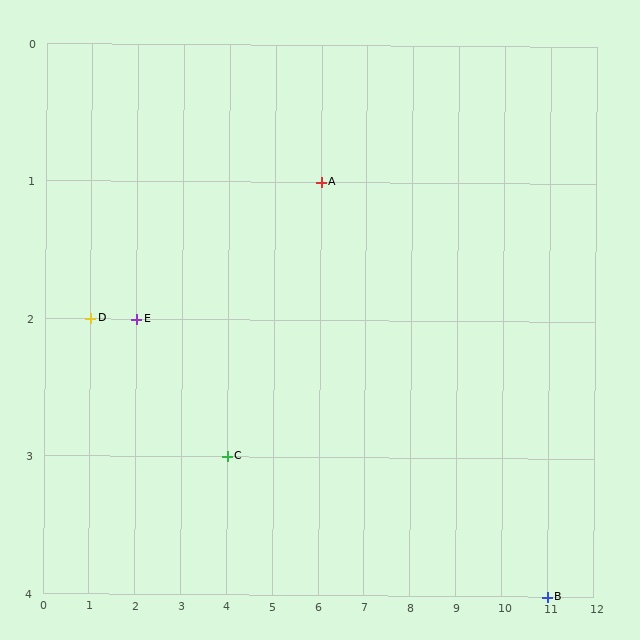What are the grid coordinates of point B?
Point B is at grid coordinates (11, 4).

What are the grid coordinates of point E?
Point E is at grid coordinates (2, 2).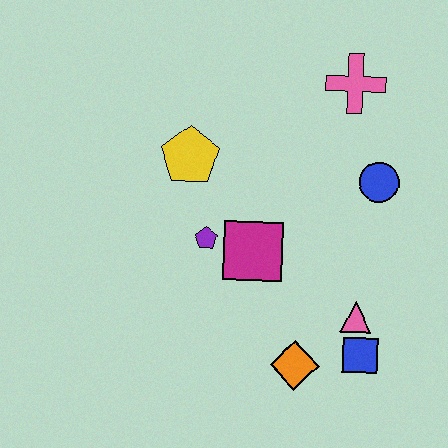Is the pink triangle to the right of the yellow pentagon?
Yes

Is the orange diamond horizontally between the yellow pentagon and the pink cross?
Yes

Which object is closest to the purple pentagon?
The magenta square is closest to the purple pentagon.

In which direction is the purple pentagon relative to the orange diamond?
The purple pentagon is above the orange diamond.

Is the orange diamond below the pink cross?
Yes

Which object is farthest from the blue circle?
The orange diamond is farthest from the blue circle.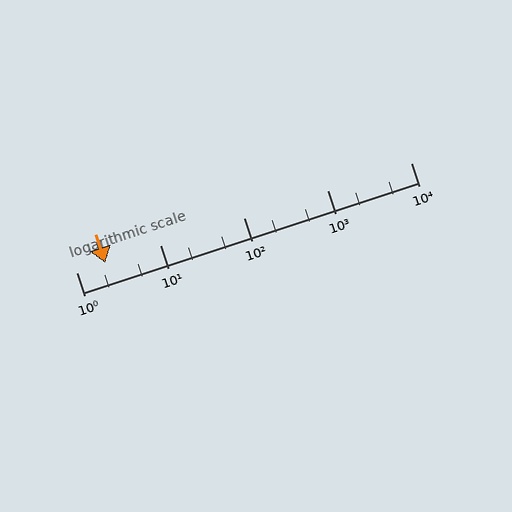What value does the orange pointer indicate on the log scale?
The pointer indicates approximately 2.2.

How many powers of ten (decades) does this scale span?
The scale spans 4 decades, from 1 to 10000.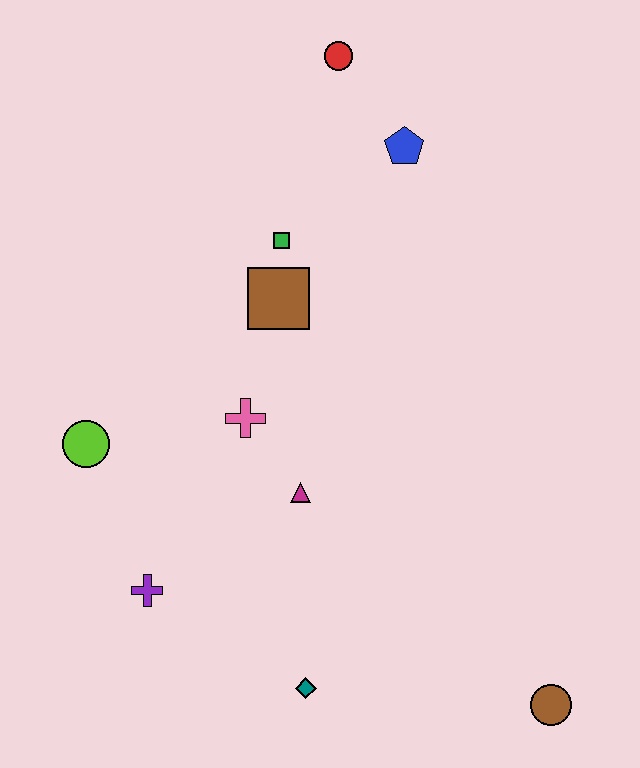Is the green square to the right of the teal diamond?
No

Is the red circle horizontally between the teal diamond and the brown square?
No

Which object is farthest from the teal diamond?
The red circle is farthest from the teal diamond.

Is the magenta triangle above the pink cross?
No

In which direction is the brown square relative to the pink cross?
The brown square is above the pink cross.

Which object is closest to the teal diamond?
The purple cross is closest to the teal diamond.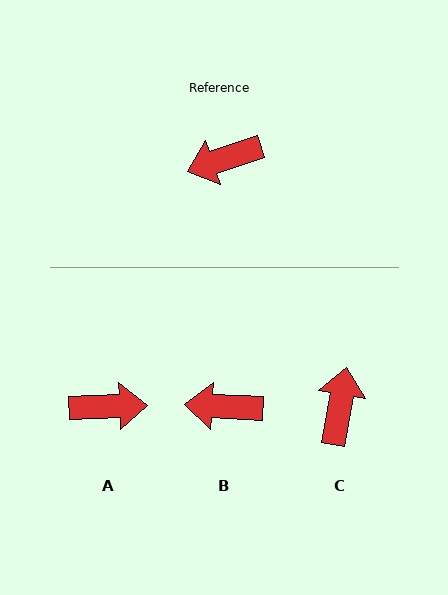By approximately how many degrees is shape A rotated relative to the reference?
Approximately 163 degrees counter-clockwise.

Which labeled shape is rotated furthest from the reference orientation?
A, about 163 degrees away.